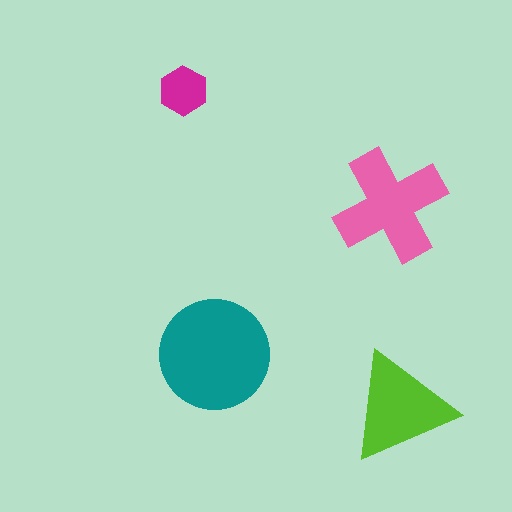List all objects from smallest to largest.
The magenta hexagon, the lime triangle, the pink cross, the teal circle.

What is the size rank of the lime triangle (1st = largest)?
3rd.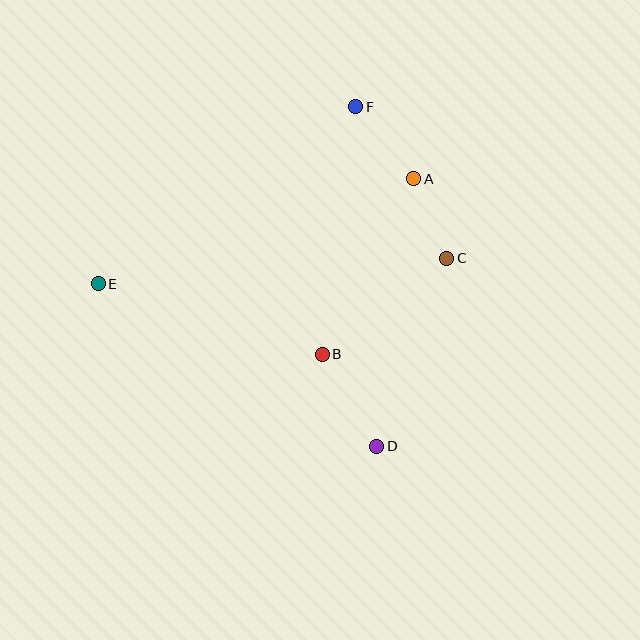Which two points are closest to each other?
Points A and C are closest to each other.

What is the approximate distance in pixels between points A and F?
The distance between A and F is approximately 93 pixels.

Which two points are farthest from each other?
Points C and E are farthest from each other.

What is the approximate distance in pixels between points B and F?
The distance between B and F is approximately 250 pixels.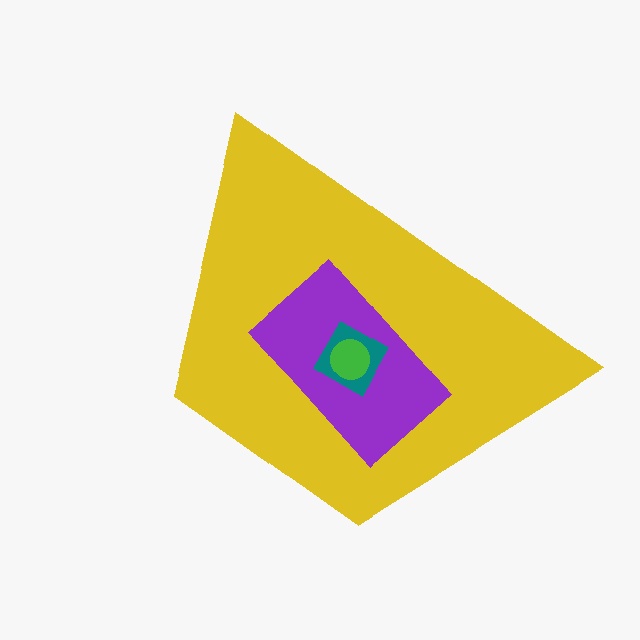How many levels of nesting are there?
4.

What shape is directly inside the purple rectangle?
The teal square.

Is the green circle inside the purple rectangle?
Yes.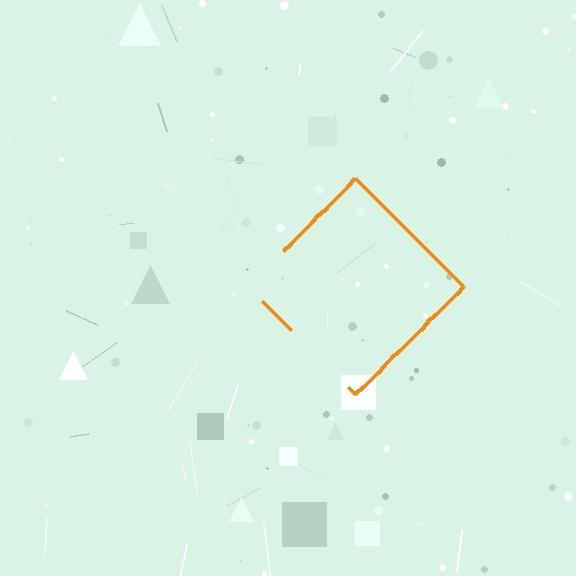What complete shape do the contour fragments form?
The contour fragments form a diamond.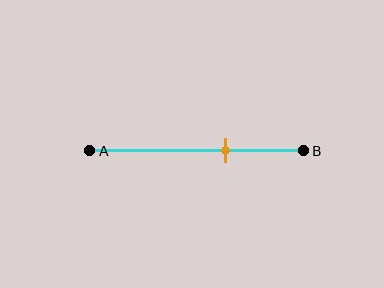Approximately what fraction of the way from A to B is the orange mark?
The orange mark is approximately 65% of the way from A to B.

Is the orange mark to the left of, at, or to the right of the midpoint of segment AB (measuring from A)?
The orange mark is to the right of the midpoint of segment AB.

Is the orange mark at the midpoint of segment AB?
No, the mark is at about 65% from A, not at the 50% midpoint.